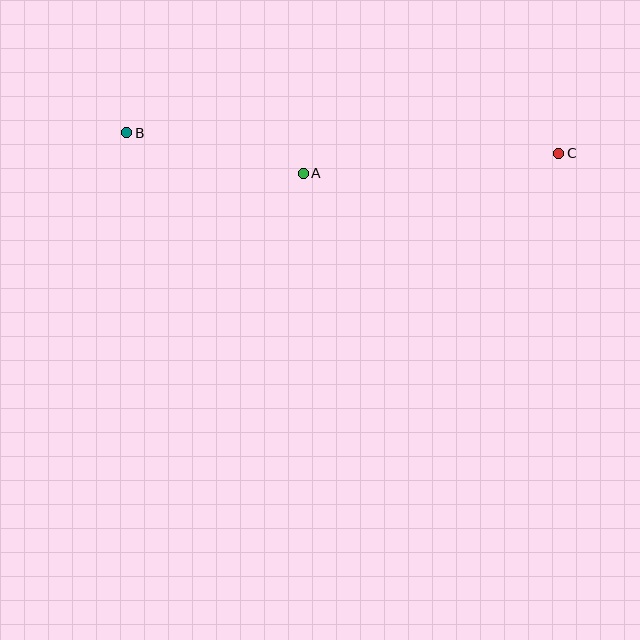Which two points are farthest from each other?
Points B and C are farthest from each other.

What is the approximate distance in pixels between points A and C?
The distance between A and C is approximately 256 pixels.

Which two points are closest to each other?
Points A and B are closest to each other.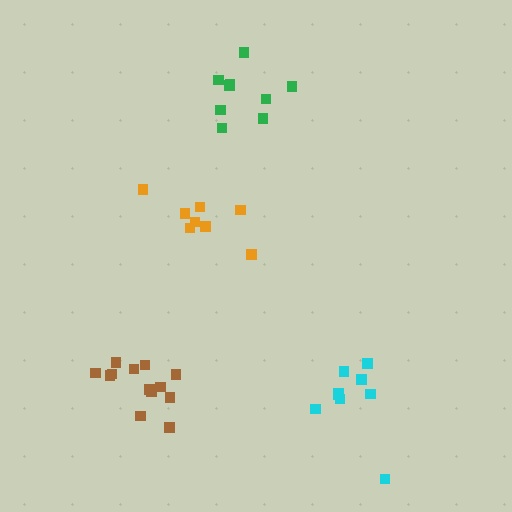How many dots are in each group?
Group 1: 13 dots, Group 2: 8 dots, Group 3: 9 dots, Group 4: 9 dots (39 total).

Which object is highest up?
The green cluster is topmost.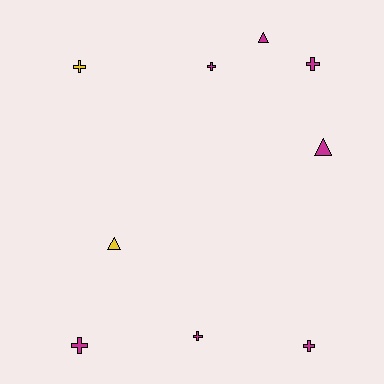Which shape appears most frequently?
Cross, with 6 objects.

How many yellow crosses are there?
There is 1 yellow cross.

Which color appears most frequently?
Magenta, with 7 objects.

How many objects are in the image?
There are 9 objects.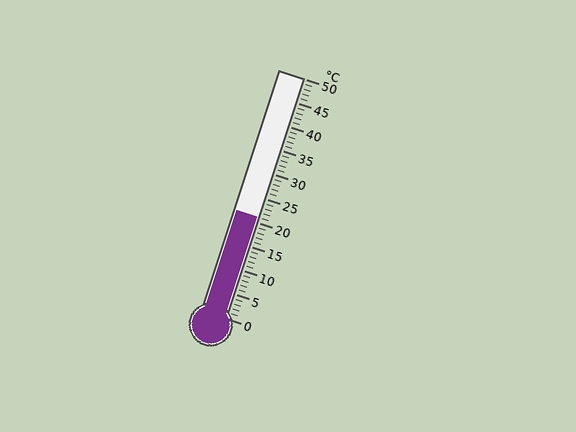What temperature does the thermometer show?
The thermometer shows approximately 21°C.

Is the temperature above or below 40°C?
The temperature is below 40°C.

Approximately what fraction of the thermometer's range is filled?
The thermometer is filled to approximately 40% of its range.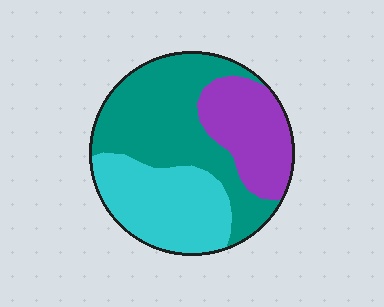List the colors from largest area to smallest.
From largest to smallest: teal, cyan, purple.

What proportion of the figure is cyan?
Cyan takes up about one third (1/3) of the figure.